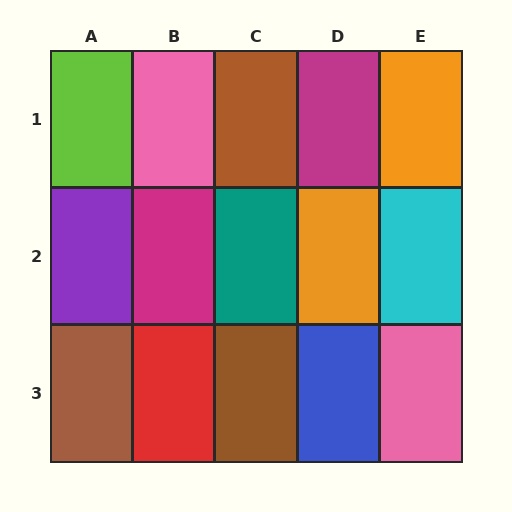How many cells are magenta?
2 cells are magenta.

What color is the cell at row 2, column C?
Teal.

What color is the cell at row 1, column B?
Pink.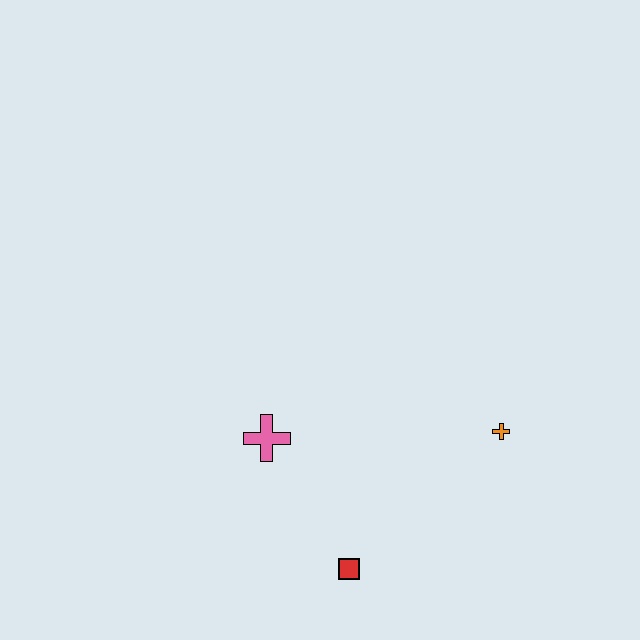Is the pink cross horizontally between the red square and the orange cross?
No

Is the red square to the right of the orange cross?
No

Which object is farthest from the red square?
The orange cross is farthest from the red square.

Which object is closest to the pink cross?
The red square is closest to the pink cross.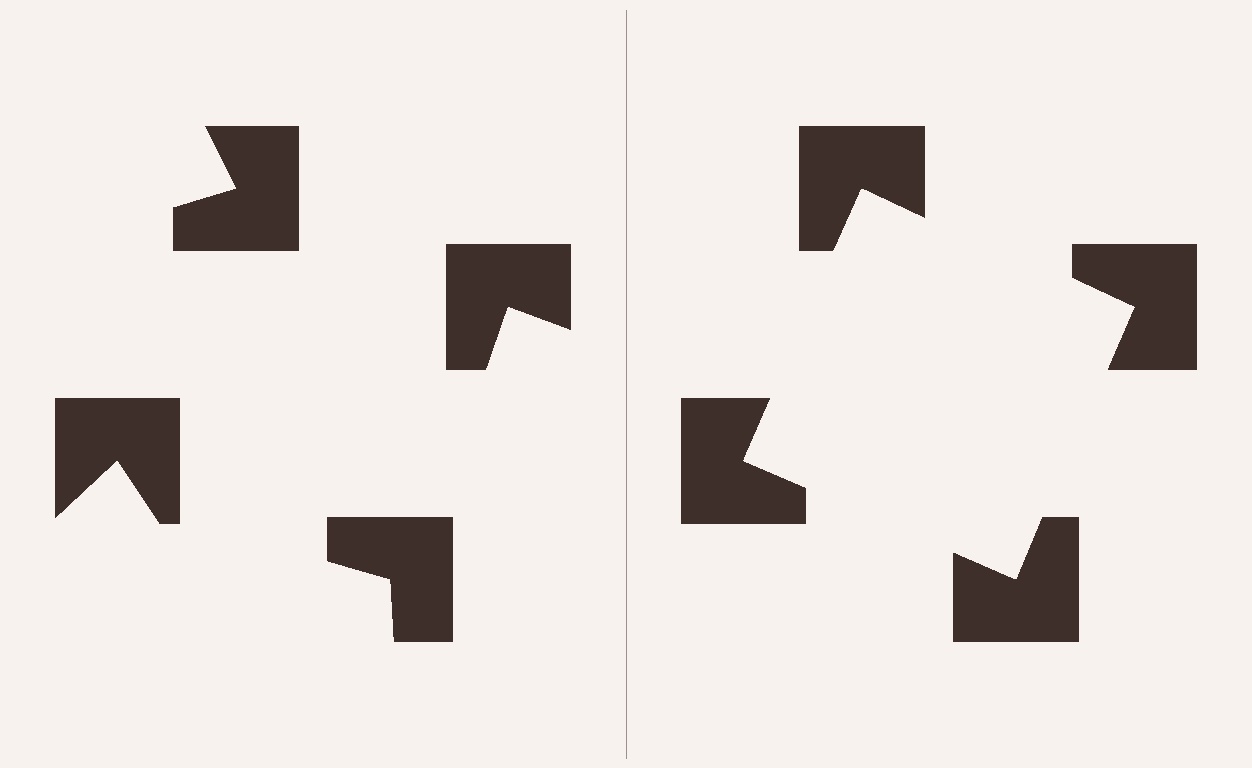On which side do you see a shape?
An illusory square appears on the right side. On the left side the wedge cuts are rotated, so no coherent shape forms.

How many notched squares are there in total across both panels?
8 — 4 on each side.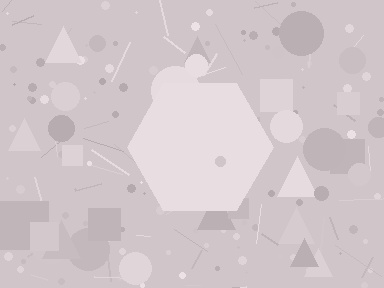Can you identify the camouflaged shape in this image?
The camouflaged shape is a hexagon.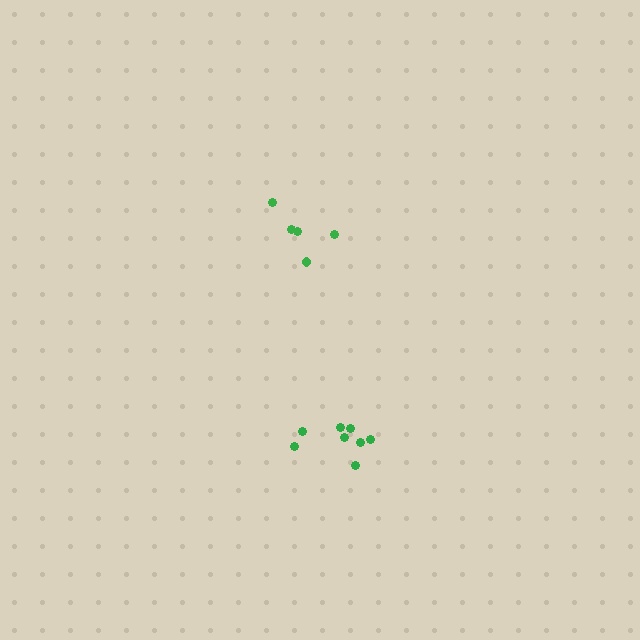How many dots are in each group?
Group 1: 5 dots, Group 2: 8 dots (13 total).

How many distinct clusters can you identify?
There are 2 distinct clusters.